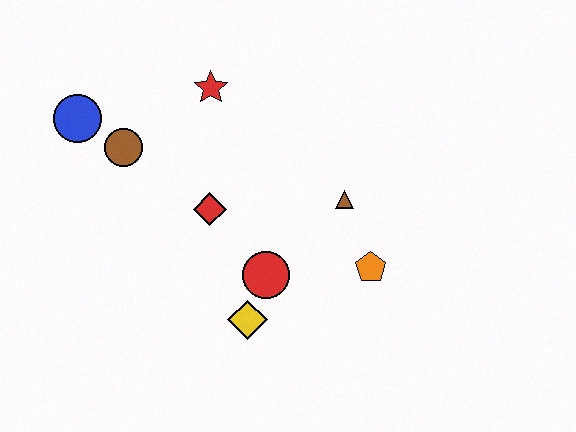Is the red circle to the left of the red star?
No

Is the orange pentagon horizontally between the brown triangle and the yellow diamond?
No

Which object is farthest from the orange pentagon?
The blue circle is farthest from the orange pentagon.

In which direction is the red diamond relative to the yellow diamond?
The red diamond is above the yellow diamond.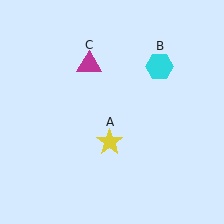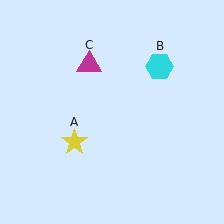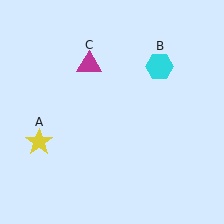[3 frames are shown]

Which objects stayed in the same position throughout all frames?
Cyan hexagon (object B) and magenta triangle (object C) remained stationary.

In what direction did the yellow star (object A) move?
The yellow star (object A) moved left.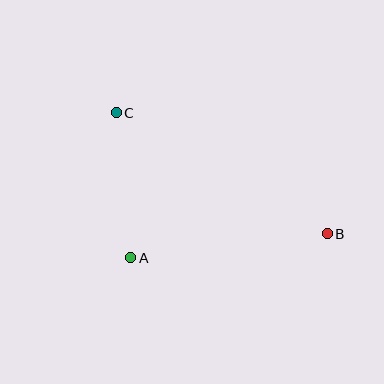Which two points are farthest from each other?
Points B and C are farthest from each other.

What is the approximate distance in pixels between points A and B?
The distance between A and B is approximately 198 pixels.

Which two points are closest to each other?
Points A and C are closest to each other.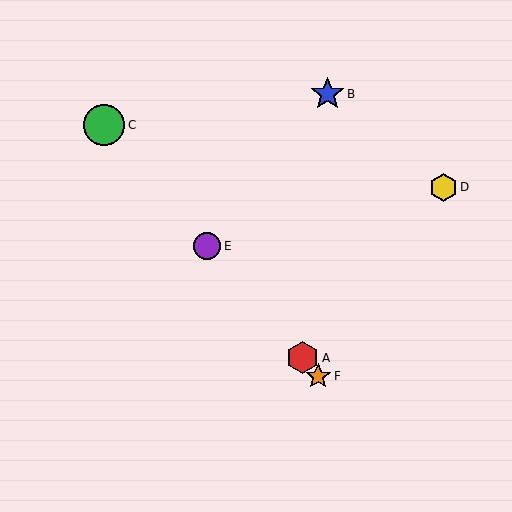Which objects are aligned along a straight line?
Objects A, C, E, F are aligned along a straight line.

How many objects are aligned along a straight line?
4 objects (A, C, E, F) are aligned along a straight line.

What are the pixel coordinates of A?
Object A is at (302, 358).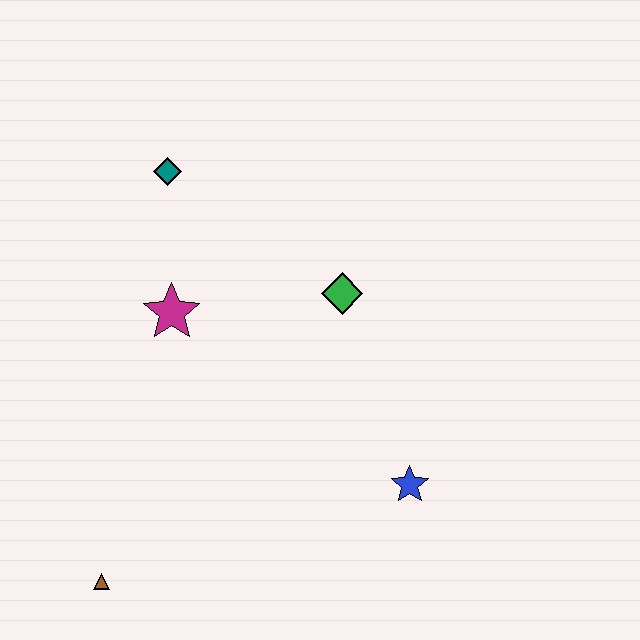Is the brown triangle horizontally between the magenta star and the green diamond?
No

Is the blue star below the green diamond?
Yes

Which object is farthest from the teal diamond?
The brown triangle is farthest from the teal diamond.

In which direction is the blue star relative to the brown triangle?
The blue star is to the right of the brown triangle.